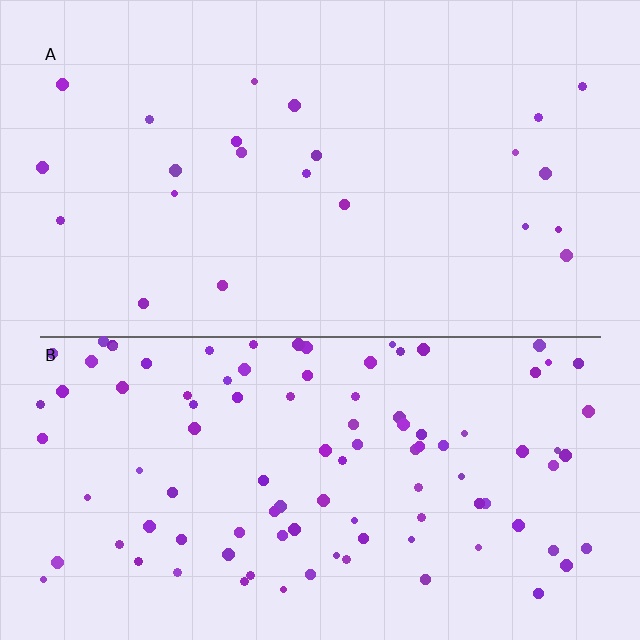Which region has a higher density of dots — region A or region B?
B (the bottom).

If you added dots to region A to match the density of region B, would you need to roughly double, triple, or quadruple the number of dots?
Approximately quadruple.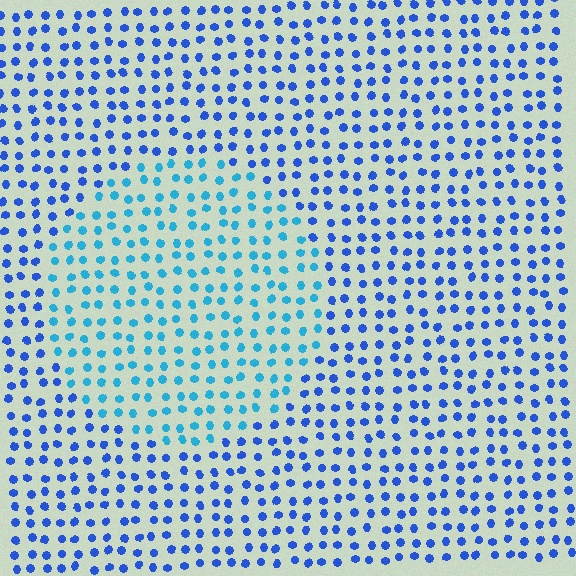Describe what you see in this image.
The image is filled with small blue elements in a uniform arrangement. A circle-shaped region is visible where the elements are tinted to a slightly different hue, forming a subtle color boundary.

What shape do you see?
I see a circle.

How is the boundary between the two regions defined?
The boundary is defined purely by a slight shift in hue (about 31 degrees). Spacing, size, and orientation are identical on both sides.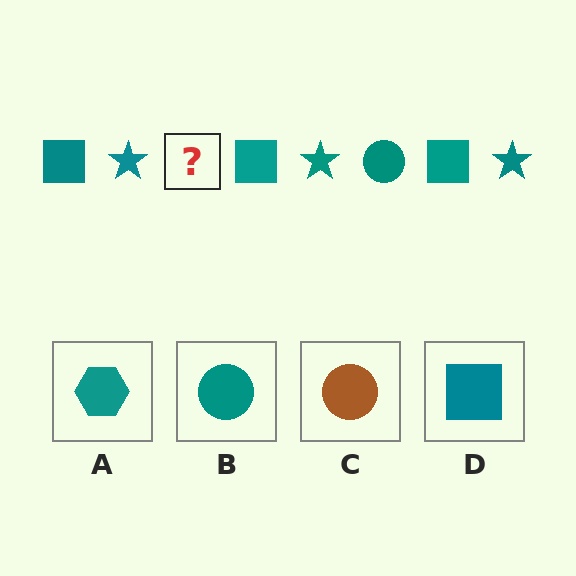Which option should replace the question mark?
Option B.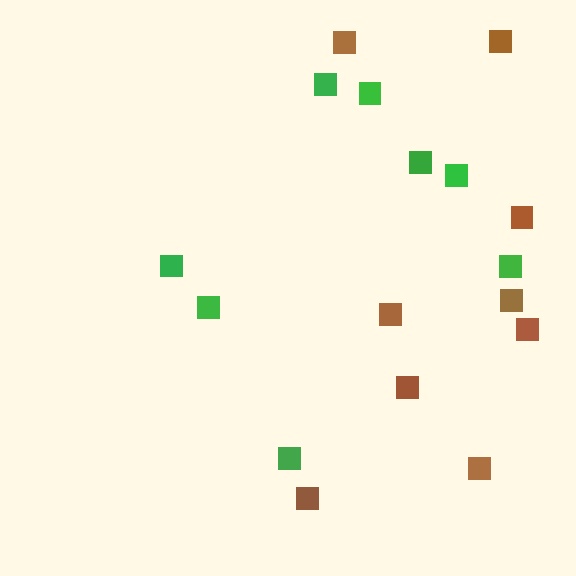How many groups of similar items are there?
There are 2 groups: one group of brown squares (9) and one group of green squares (8).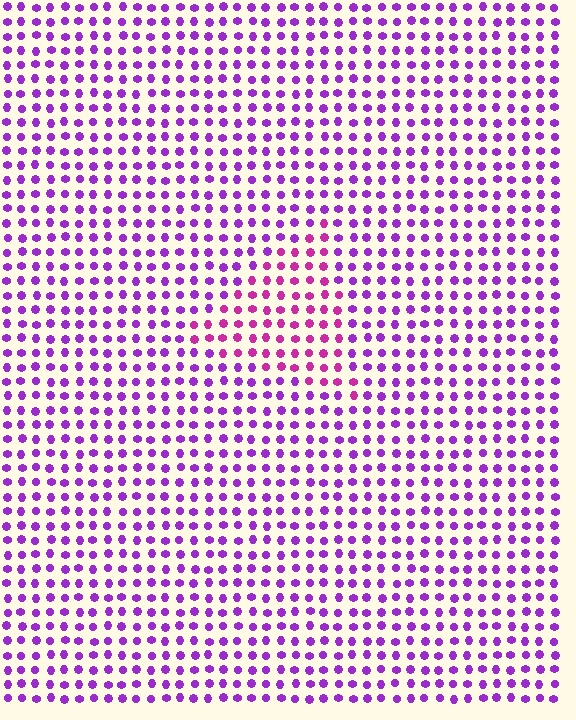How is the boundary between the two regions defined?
The boundary is defined purely by a slight shift in hue (about 33 degrees). Spacing, size, and orientation are identical on both sides.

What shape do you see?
I see a triangle.